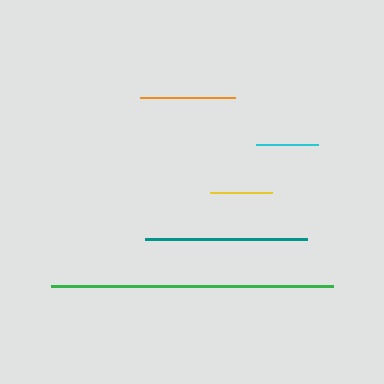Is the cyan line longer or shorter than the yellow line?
The cyan line is longer than the yellow line.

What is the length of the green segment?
The green segment is approximately 282 pixels long.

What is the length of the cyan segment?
The cyan segment is approximately 63 pixels long.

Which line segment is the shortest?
The yellow line is the shortest at approximately 61 pixels.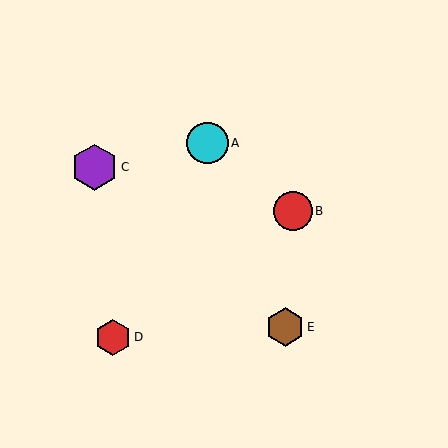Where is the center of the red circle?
The center of the red circle is at (293, 211).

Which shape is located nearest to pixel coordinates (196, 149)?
The cyan circle (labeled A) at (207, 143) is nearest to that location.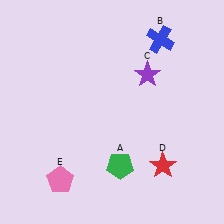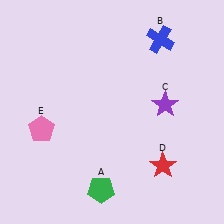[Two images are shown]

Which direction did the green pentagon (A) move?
The green pentagon (A) moved down.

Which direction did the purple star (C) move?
The purple star (C) moved down.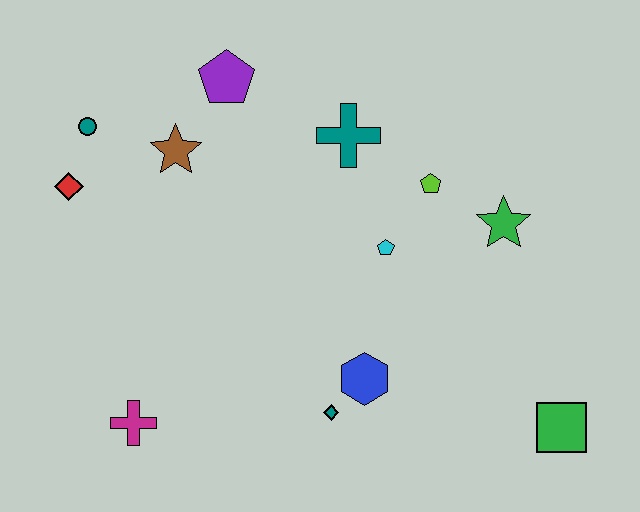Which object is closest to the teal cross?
The lime pentagon is closest to the teal cross.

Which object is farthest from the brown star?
The green square is farthest from the brown star.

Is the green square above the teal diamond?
No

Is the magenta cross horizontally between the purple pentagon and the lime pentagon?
No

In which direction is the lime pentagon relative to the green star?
The lime pentagon is to the left of the green star.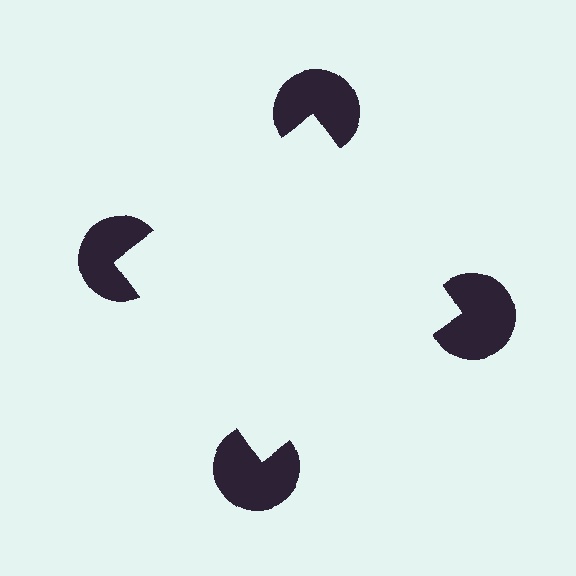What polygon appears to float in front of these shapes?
An illusory square — its edges are inferred from the aligned wedge cuts in the pac-man discs, not physically drawn.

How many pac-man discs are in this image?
There are 4 — one at each vertex of the illusory square.